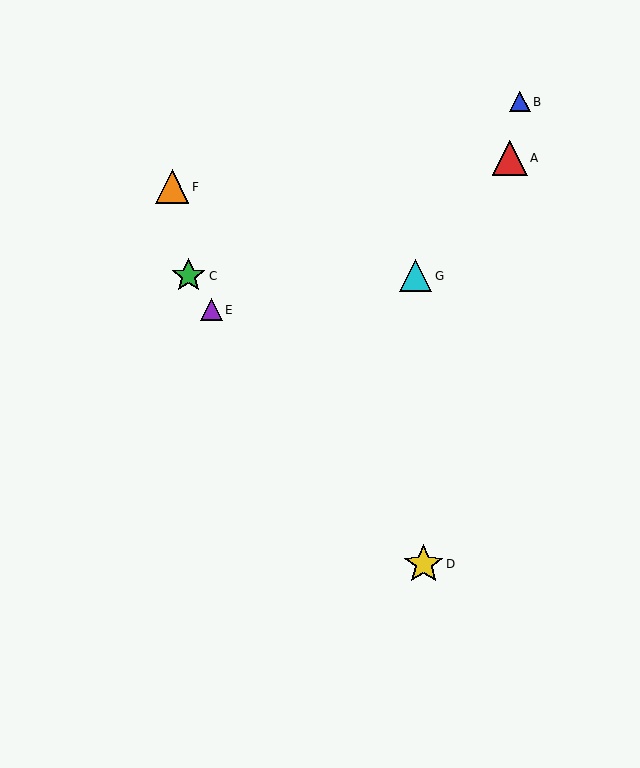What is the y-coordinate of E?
Object E is at y≈310.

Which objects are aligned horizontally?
Objects C, G are aligned horizontally.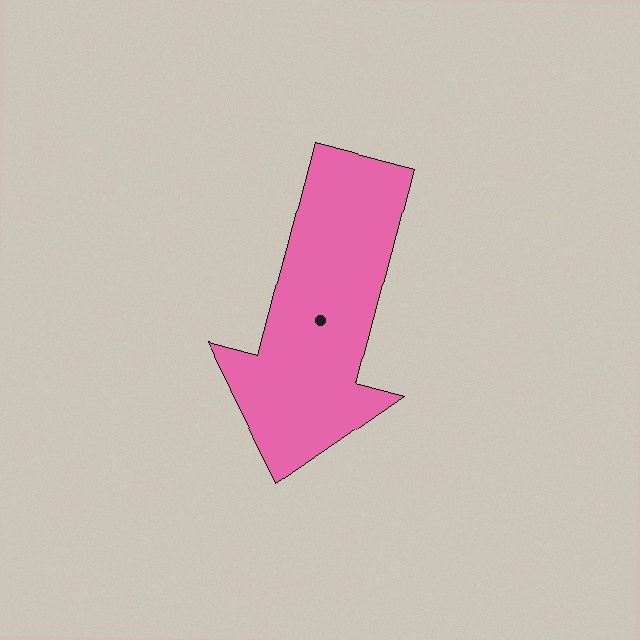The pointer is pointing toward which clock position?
Roughly 6 o'clock.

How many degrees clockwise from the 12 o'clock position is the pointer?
Approximately 195 degrees.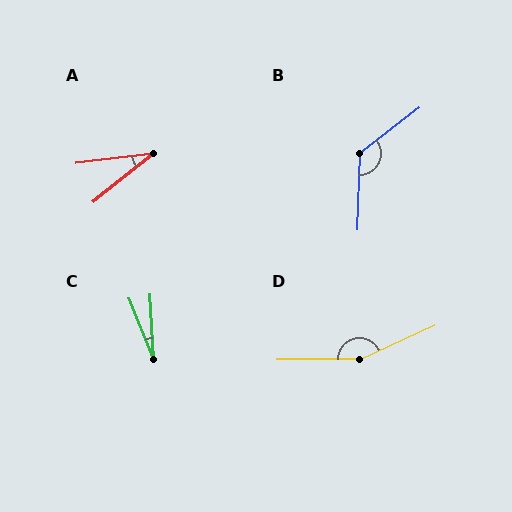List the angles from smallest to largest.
C (19°), A (32°), B (130°), D (155°).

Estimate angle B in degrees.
Approximately 130 degrees.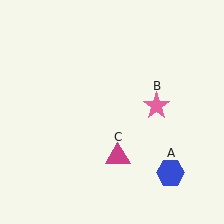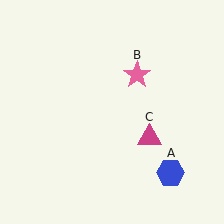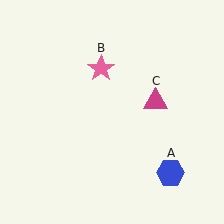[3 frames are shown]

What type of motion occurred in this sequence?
The pink star (object B), magenta triangle (object C) rotated counterclockwise around the center of the scene.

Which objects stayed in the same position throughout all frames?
Blue hexagon (object A) remained stationary.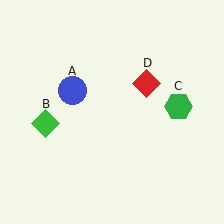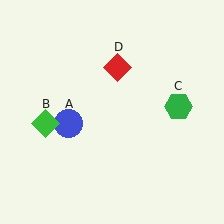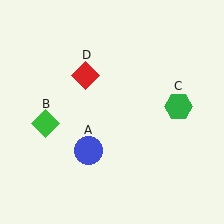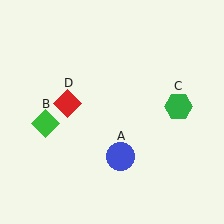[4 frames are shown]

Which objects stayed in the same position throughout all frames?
Green diamond (object B) and green hexagon (object C) remained stationary.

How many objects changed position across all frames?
2 objects changed position: blue circle (object A), red diamond (object D).